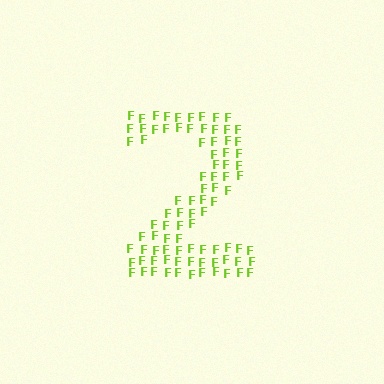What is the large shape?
The large shape is the digit 2.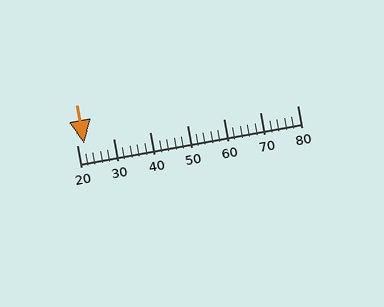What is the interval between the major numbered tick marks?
The major tick marks are spaced 10 units apart.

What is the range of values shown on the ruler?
The ruler shows values from 20 to 80.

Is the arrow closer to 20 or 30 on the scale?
The arrow is closer to 20.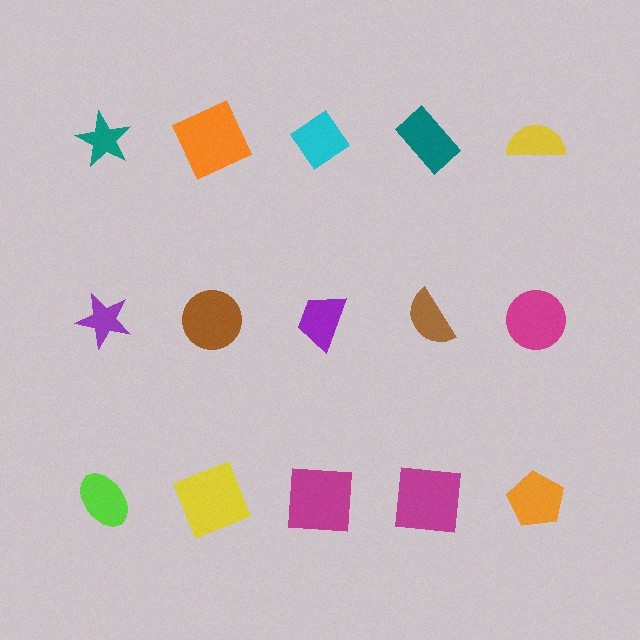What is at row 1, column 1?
A teal star.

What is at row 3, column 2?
A yellow square.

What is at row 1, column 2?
An orange square.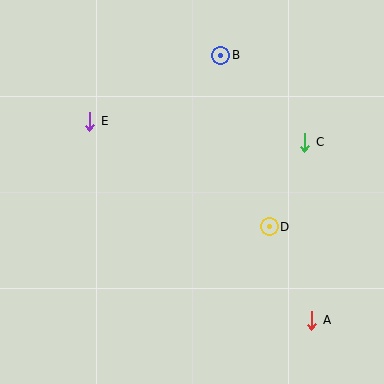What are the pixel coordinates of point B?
Point B is at (221, 55).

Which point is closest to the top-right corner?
Point C is closest to the top-right corner.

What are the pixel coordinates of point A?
Point A is at (312, 320).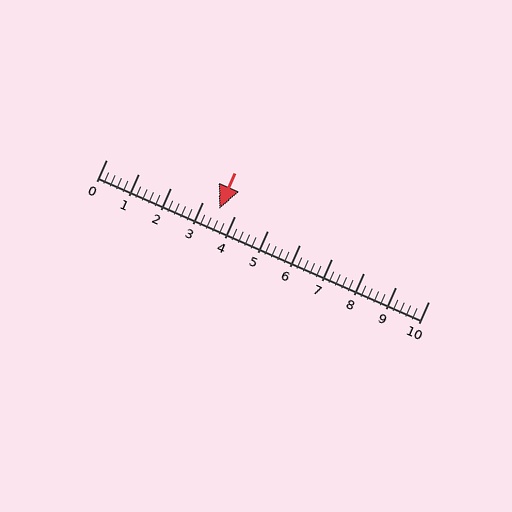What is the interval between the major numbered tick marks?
The major tick marks are spaced 1 units apart.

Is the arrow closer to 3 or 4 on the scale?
The arrow is closer to 4.